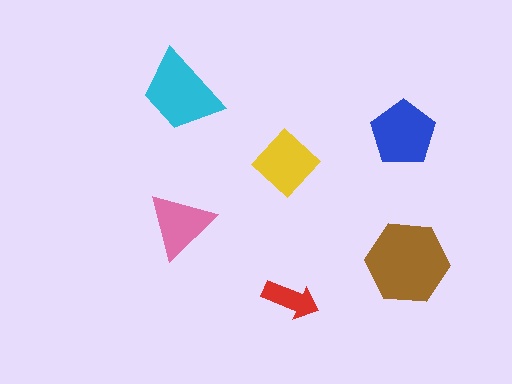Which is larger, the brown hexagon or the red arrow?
The brown hexagon.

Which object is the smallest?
The red arrow.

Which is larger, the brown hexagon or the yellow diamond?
The brown hexagon.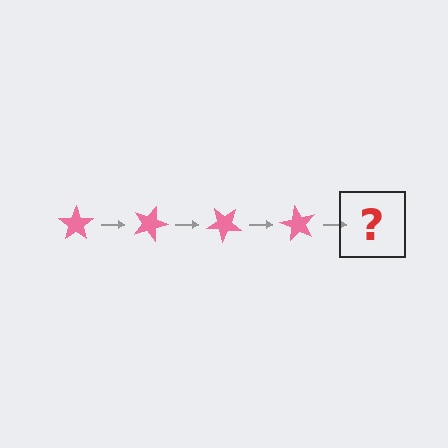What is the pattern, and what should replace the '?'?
The pattern is that the star rotates 20 degrees each step. The '?' should be a pink star rotated 80 degrees.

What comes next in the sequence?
The next element should be a pink star rotated 80 degrees.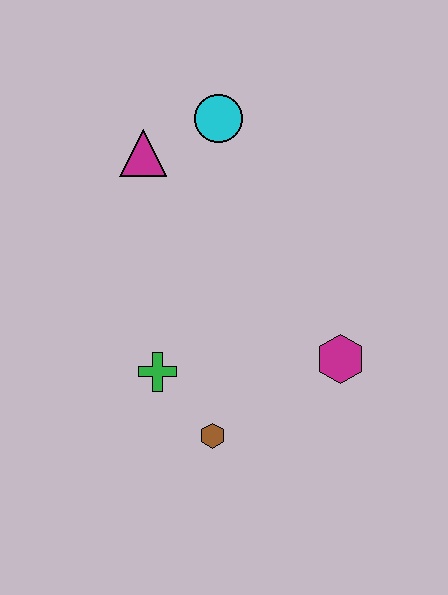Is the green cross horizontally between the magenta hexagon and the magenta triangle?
Yes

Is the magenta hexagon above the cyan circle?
No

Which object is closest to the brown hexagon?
The green cross is closest to the brown hexagon.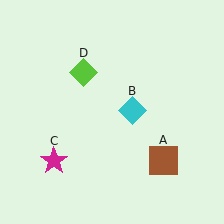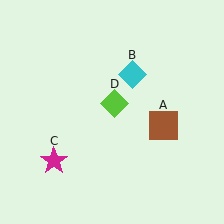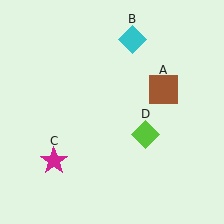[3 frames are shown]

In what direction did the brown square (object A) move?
The brown square (object A) moved up.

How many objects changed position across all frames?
3 objects changed position: brown square (object A), cyan diamond (object B), lime diamond (object D).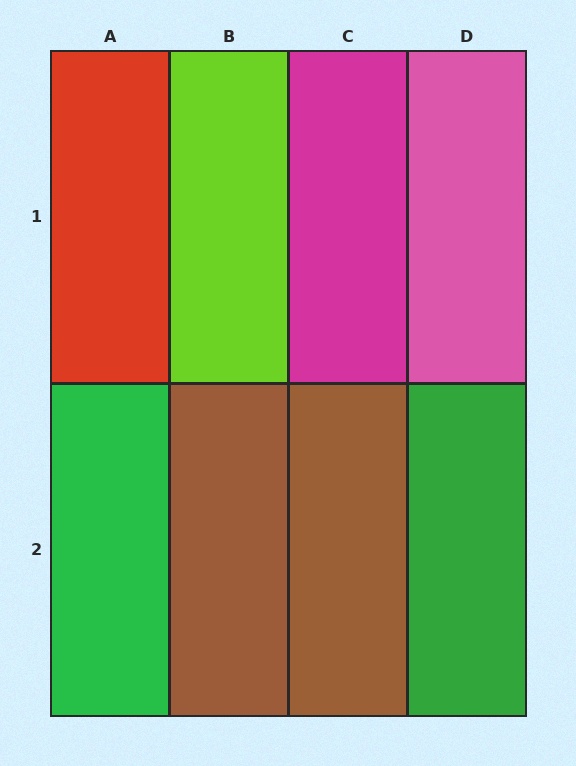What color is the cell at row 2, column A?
Green.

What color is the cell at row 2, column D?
Green.